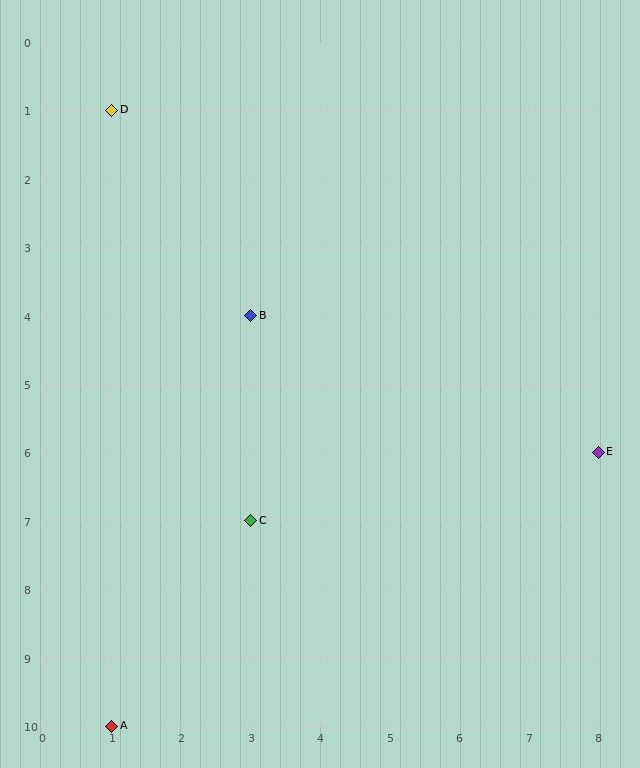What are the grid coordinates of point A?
Point A is at grid coordinates (1, 10).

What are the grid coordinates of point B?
Point B is at grid coordinates (3, 4).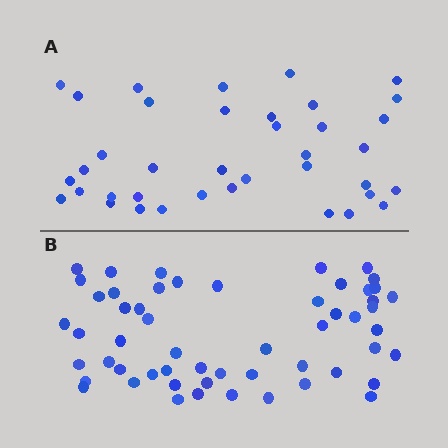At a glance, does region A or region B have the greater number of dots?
Region B (the bottom region) has more dots.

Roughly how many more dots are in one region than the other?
Region B has approximately 15 more dots than region A.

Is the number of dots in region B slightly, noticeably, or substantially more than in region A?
Region B has noticeably more, but not dramatically so. The ratio is roughly 1.4 to 1.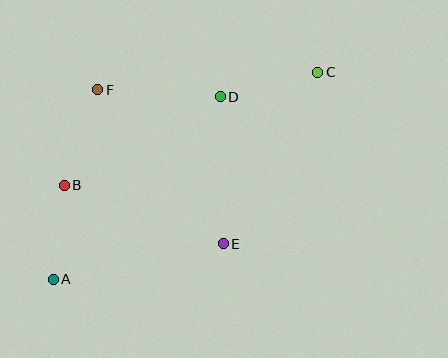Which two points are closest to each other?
Points A and B are closest to each other.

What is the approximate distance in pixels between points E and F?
The distance between E and F is approximately 199 pixels.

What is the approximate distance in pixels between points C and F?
The distance between C and F is approximately 221 pixels.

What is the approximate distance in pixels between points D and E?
The distance between D and E is approximately 147 pixels.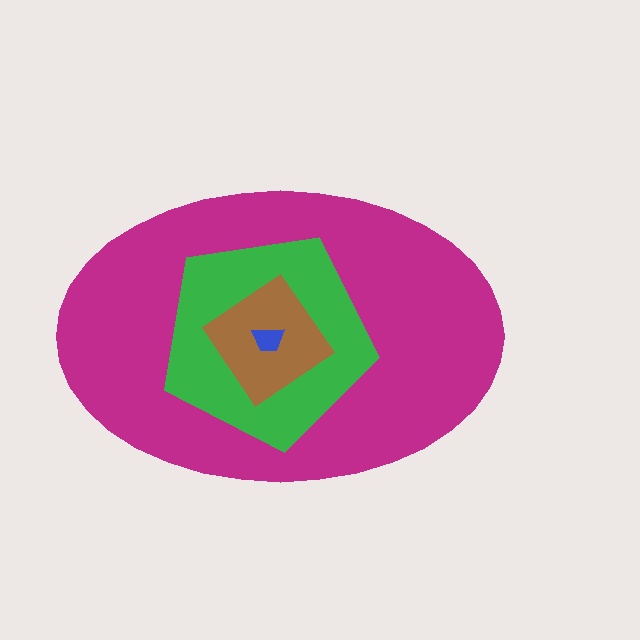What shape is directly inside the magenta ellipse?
The green pentagon.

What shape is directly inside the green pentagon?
The brown diamond.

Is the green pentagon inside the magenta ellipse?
Yes.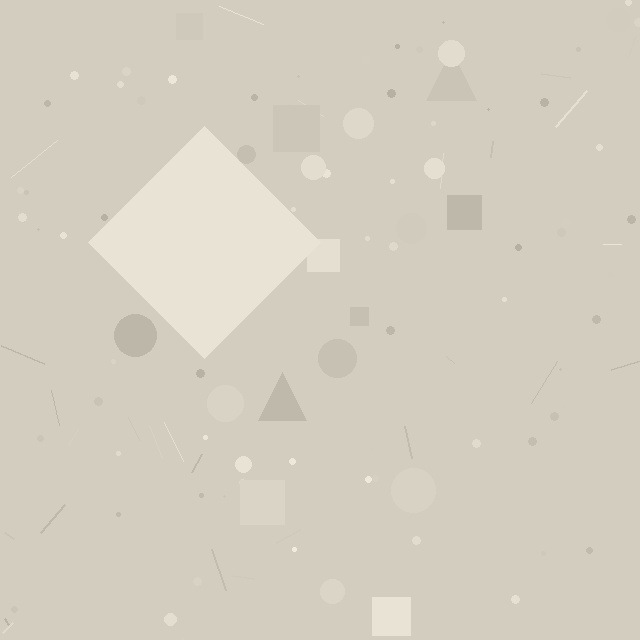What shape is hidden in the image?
A diamond is hidden in the image.